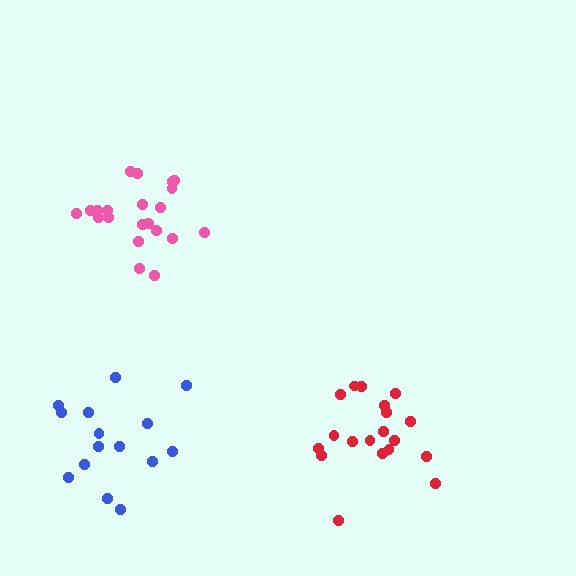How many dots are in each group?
Group 1: 21 dots, Group 2: 15 dots, Group 3: 19 dots (55 total).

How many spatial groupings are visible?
There are 3 spatial groupings.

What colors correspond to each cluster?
The clusters are colored: pink, blue, red.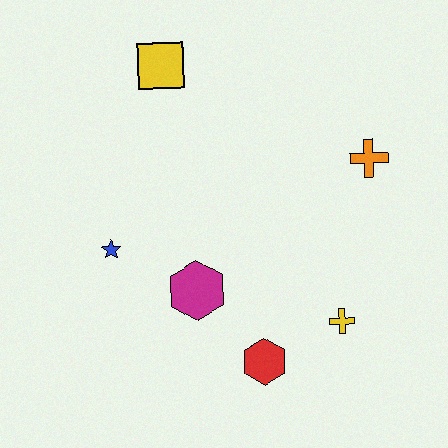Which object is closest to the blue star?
The magenta hexagon is closest to the blue star.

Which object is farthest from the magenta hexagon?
The yellow square is farthest from the magenta hexagon.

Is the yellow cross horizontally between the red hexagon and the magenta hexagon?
No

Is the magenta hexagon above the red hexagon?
Yes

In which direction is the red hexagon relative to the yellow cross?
The red hexagon is to the left of the yellow cross.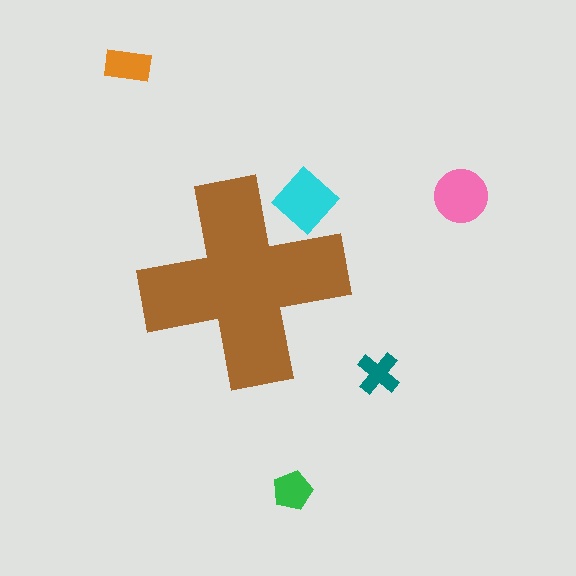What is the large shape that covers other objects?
A brown cross.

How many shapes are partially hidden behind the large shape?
1 shape is partially hidden.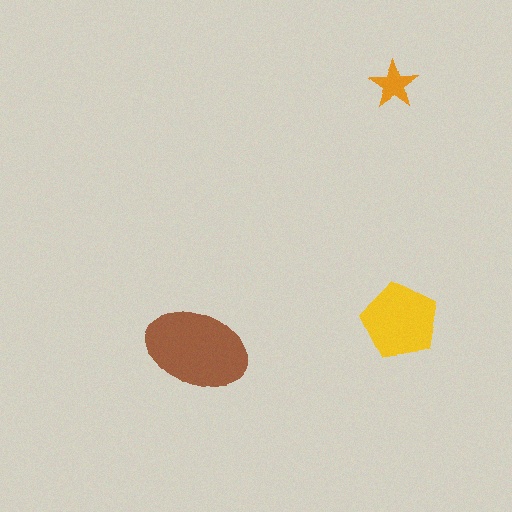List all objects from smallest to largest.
The orange star, the yellow pentagon, the brown ellipse.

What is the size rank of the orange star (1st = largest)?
3rd.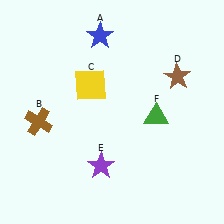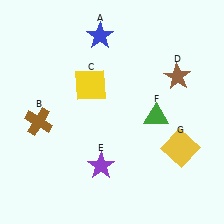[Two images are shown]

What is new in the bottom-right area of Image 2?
A yellow square (G) was added in the bottom-right area of Image 2.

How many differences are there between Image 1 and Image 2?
There is 1 difference between the two images.